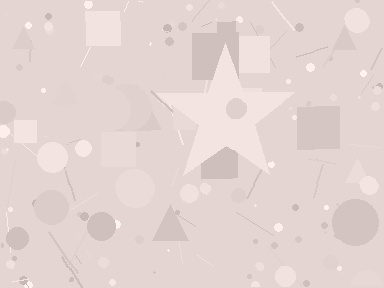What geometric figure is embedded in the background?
A star is embedded in the background.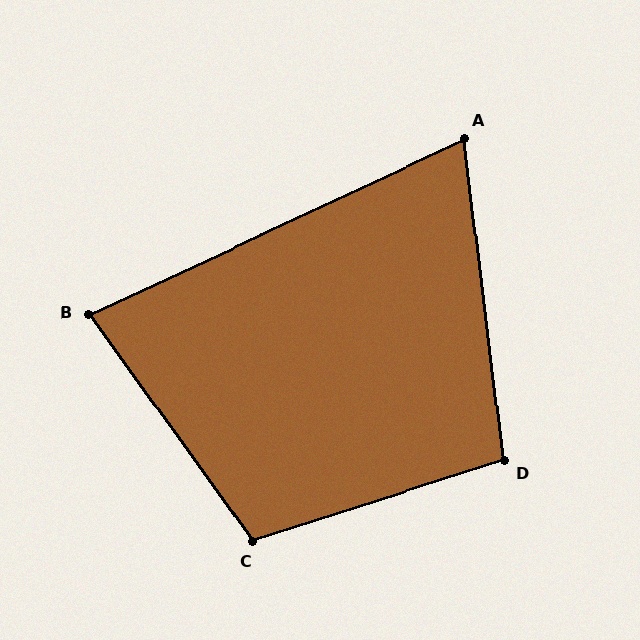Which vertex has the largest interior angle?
C, at approximately 108 degrees.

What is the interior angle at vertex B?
Approximately 79 degrees (acute).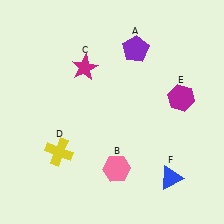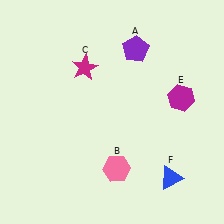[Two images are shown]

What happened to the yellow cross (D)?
The yellow cross (D) was removed in Image 2. It was in the bottom-left area of Image 1.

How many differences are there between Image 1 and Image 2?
There is 1 difference between the two images.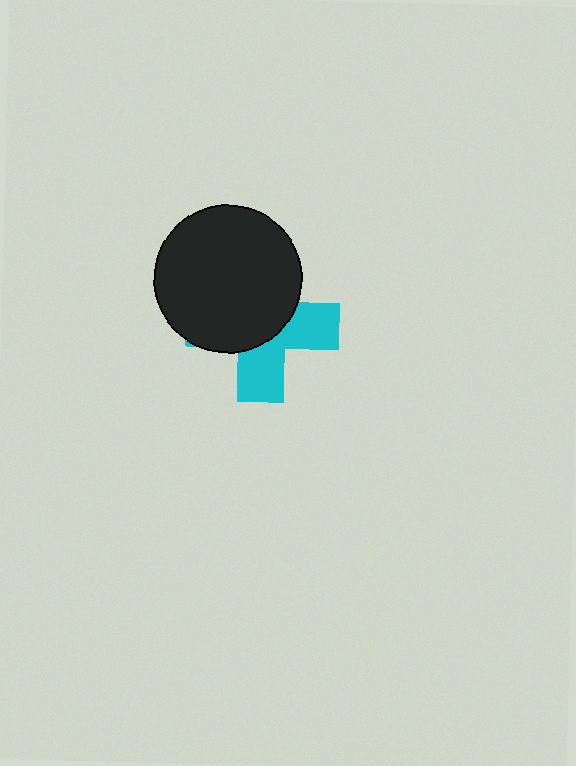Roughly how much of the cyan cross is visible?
A small part of it is visible (roughly 42%).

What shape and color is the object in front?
The object in front is a black circle.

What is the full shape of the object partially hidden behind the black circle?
The partially hidden object is a cyan cross.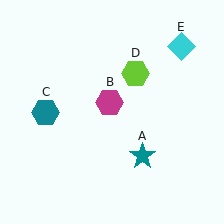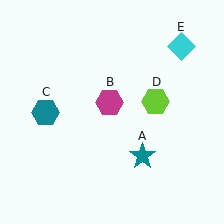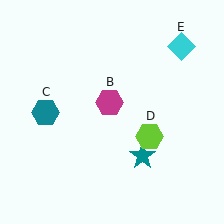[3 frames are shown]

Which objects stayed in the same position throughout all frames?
Teal star (object A) and magenta hexagon (object B) and teal hexagon (object C) and cyan diamond (object E) remained stationary.